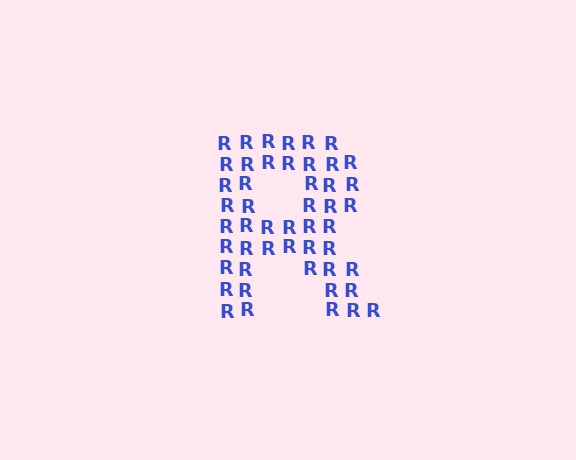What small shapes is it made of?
It is made of small letter R's.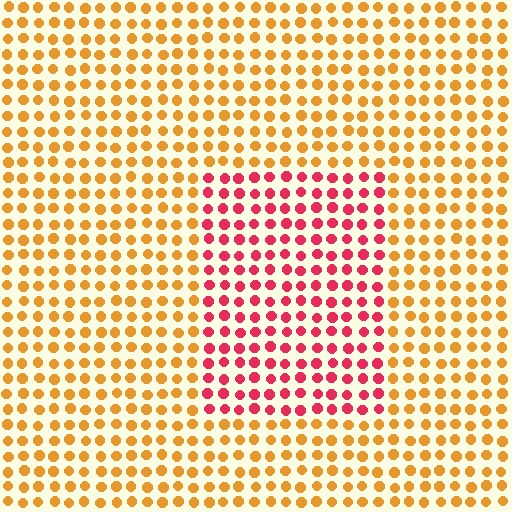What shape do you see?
I see a rectangle.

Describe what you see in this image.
The image is filled with small orange elements in a uniform arrangement. A rectangle-shaped region is visible where the elements are tinted to a slightly different hue, forming a subtle color boundary.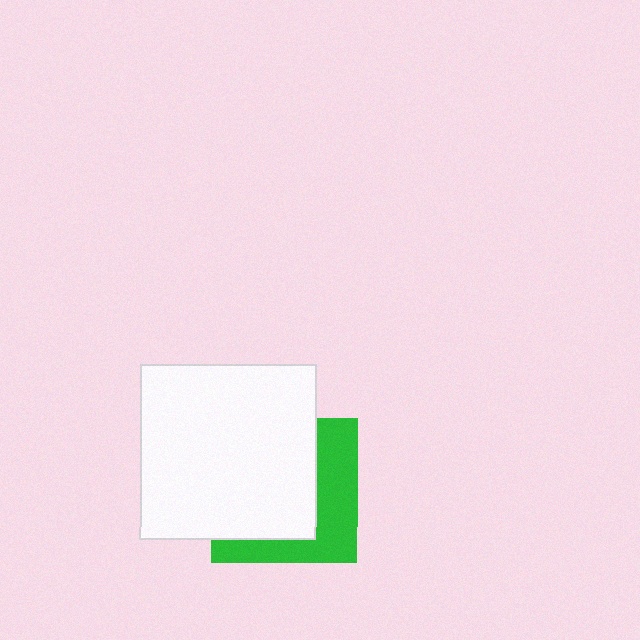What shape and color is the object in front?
The object in front is a white square.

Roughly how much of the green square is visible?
A small part of it is visible (roughly 39%).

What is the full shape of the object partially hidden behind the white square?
The partially hidden object is a green square.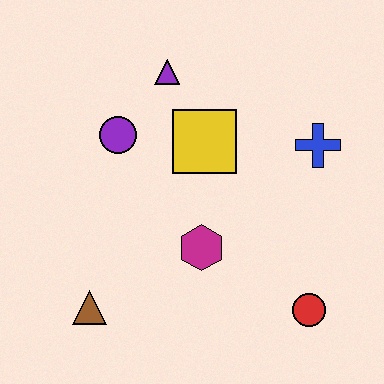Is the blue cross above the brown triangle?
Yes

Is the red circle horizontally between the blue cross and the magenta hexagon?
Yes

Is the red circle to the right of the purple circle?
Yes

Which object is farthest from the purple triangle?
The red circle is farthest from the purple triangle.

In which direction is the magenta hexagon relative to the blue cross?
The magenta hexagon is to the left of the blue cross.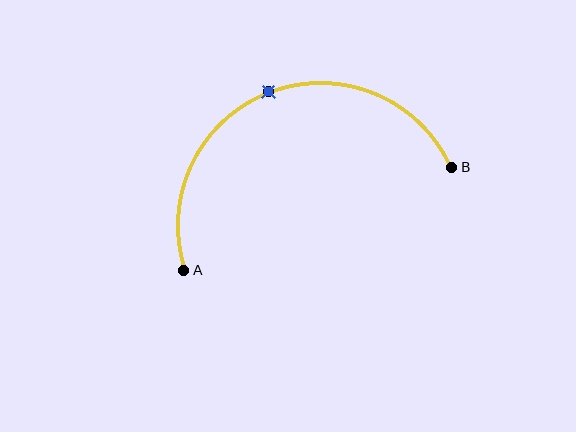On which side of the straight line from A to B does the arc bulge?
The arc bulges above the straight line connecting A and B.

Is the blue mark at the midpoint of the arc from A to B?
Yes. The blue mark lies on the arc at equal arc-length from both A and B — it is the arc midpoint.